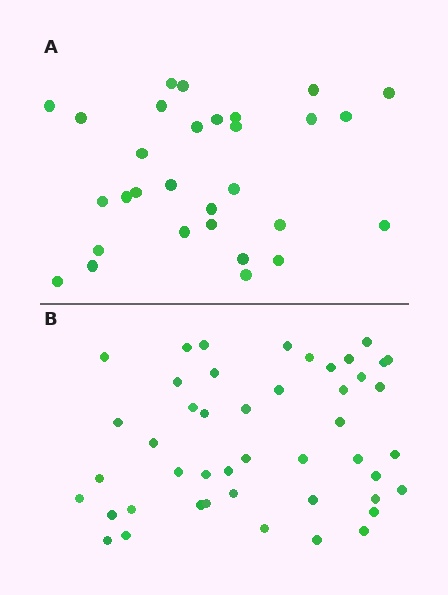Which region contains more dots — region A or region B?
Region B (the bottom region) has more dots.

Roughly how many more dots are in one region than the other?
Region B has approximately 15 more dots than region A.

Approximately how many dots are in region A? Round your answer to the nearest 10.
About 30 dots.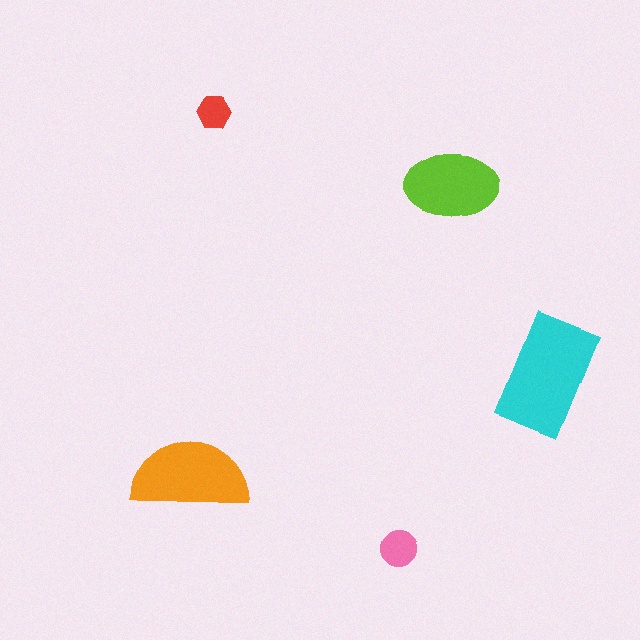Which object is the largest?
The cyan rectangle.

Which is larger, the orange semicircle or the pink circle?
The orange semicircle.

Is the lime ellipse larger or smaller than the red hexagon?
Larger.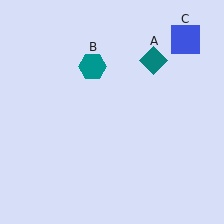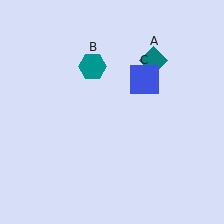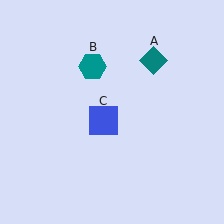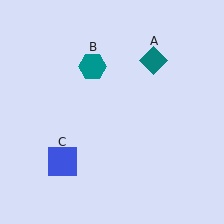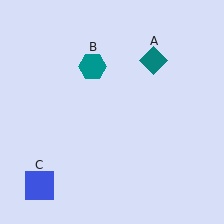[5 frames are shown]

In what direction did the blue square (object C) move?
The blue square (object C) moved down and to the left.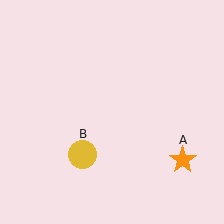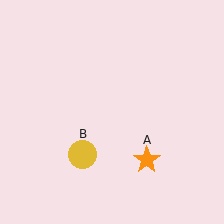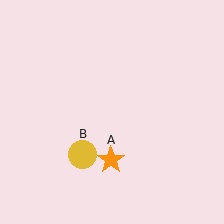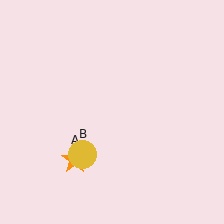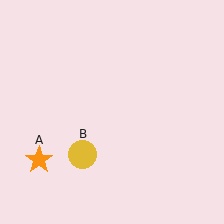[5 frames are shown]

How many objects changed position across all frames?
1 object changed position: orange star (object A).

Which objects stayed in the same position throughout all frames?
Yellow circle (object B) remained stationary.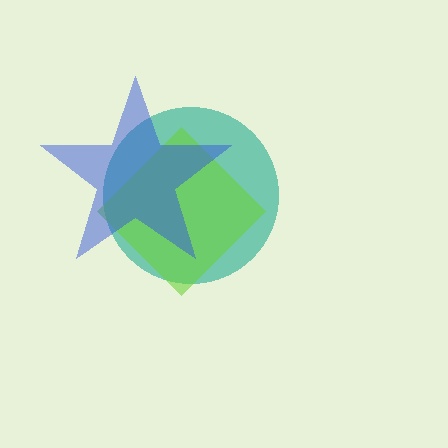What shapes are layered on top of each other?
The layered shapes are: a teal circle, a lime diamond, a blue star.